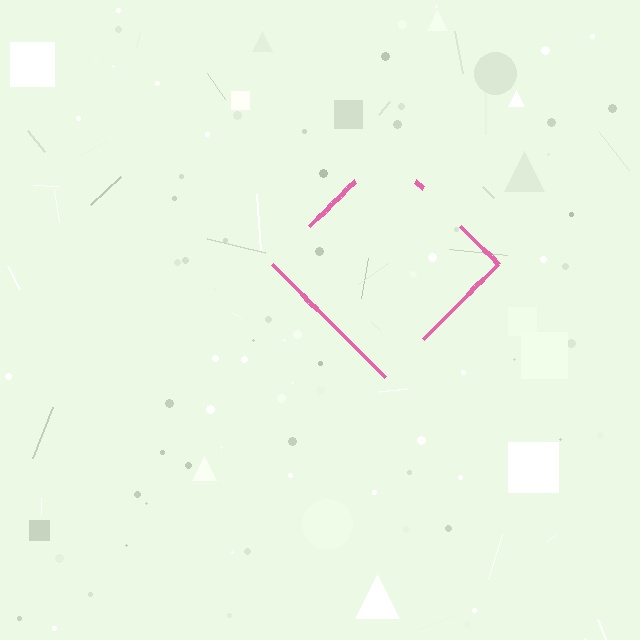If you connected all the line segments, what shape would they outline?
They would outline a diamond.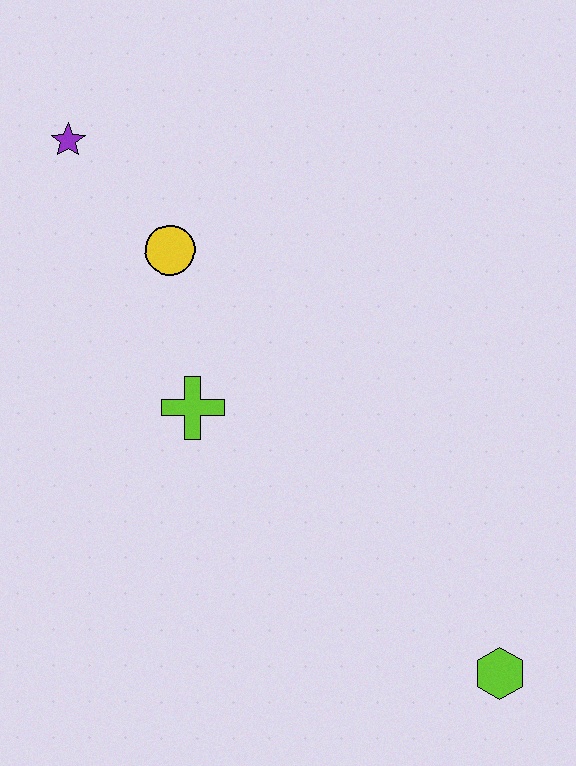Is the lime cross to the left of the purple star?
No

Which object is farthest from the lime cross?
The lime hexagon is farthest from the lime cross.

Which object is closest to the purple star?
The yellow circle is closest to the purple star.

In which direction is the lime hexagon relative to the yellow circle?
The lime hexagon is below the yellow circle.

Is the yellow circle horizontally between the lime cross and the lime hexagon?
No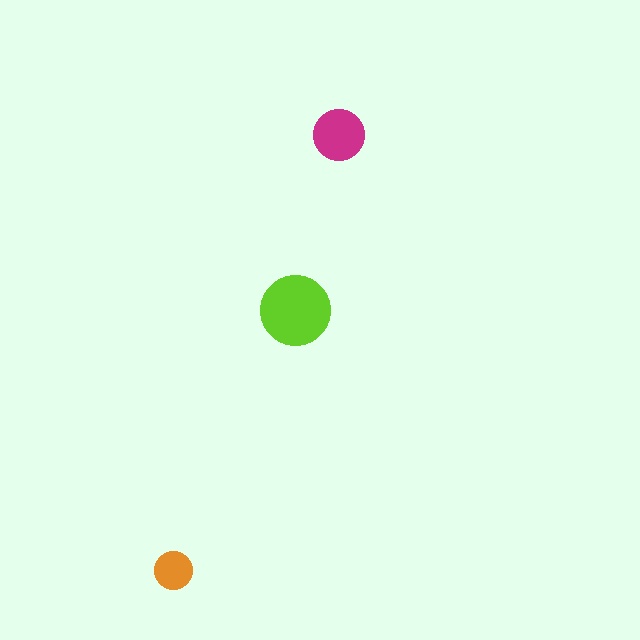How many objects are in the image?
There are 3 objects in the image.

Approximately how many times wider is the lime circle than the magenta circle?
About 1.5 times wider.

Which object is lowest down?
The orange circle is bottommost.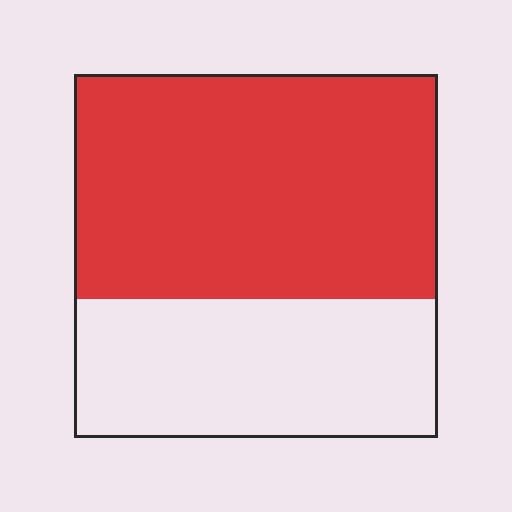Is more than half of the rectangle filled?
Yes.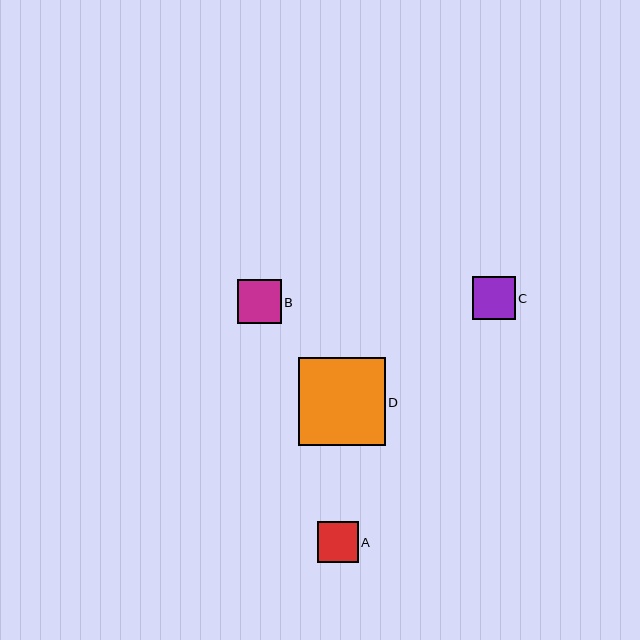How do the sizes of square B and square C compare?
Square B and square C are approximately the same size.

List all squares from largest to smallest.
From largest to smallest: D, B, C, A.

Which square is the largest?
Square D is the largest with a size of approximately 87 pixels.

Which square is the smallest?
Square A is the smallest with a size of approximately 41 pixels.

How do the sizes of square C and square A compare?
Square C and square A are approximately the same size.